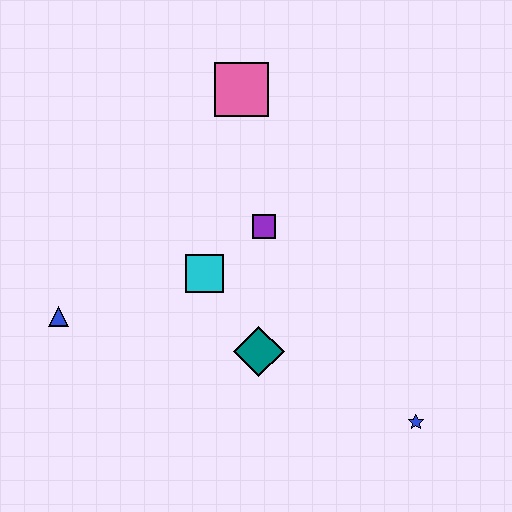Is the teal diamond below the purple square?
Yes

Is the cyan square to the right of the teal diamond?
No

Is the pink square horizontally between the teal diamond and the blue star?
No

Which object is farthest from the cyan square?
The blue star is farthest from the cyan square.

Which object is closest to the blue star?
The teal diamond is closest to the blue star.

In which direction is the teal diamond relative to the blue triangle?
The teal diamond is to the right of the blue triangle.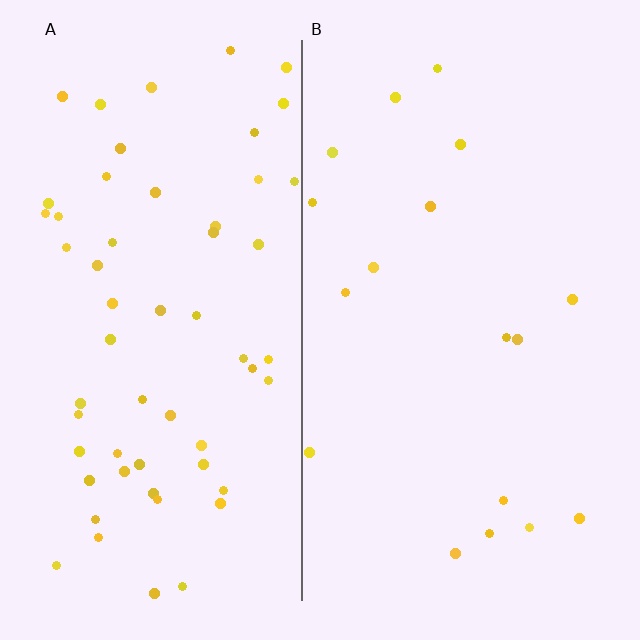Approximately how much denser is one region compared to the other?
Approximately 3.3× — region A over region B.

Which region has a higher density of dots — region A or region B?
A (the left).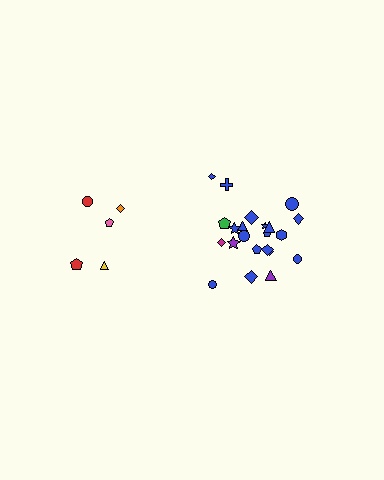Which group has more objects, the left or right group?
The right group.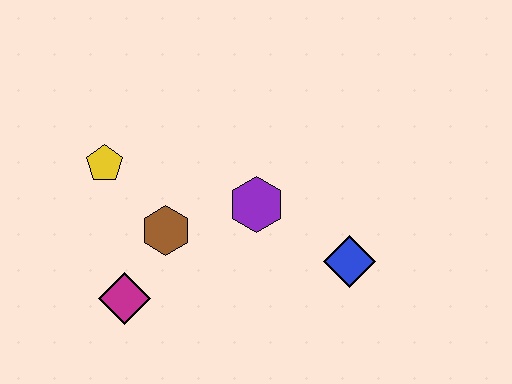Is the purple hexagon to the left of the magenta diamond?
No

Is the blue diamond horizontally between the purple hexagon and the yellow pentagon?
No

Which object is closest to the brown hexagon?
The magenta diamond is closest to the brown hexagon.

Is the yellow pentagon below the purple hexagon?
No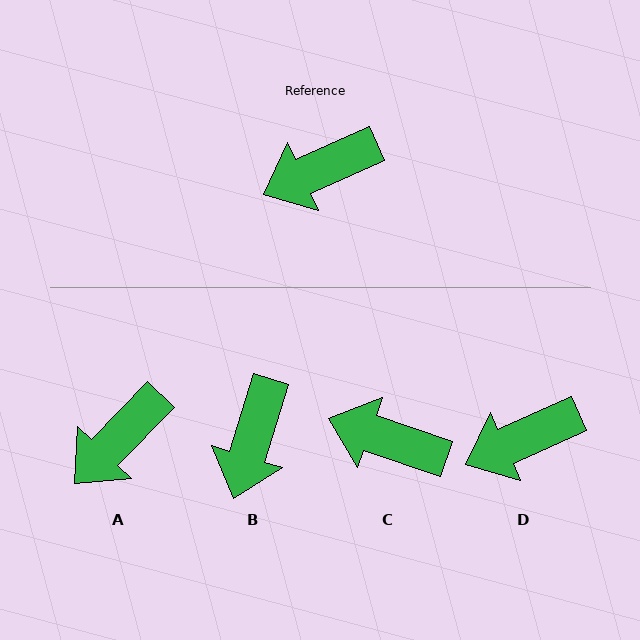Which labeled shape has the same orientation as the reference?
D.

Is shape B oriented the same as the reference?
No, it is off by about 49 degrees.